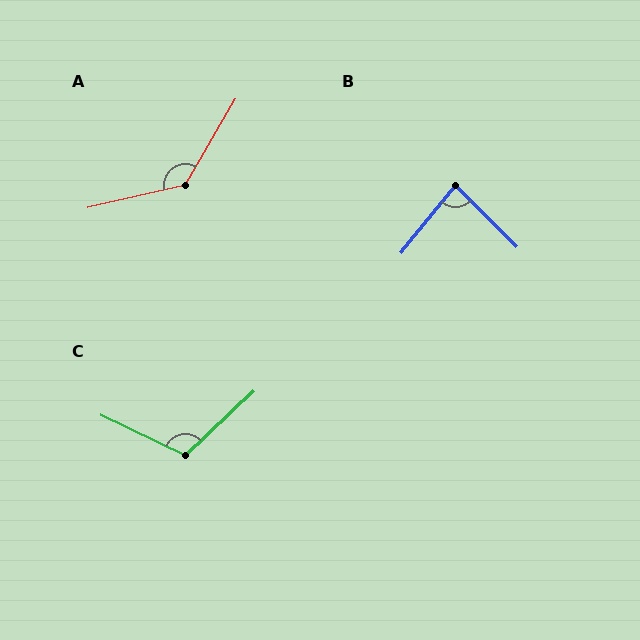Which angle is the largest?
A, at approximately 133 degrees.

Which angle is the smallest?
B, at approximately 84 degrees.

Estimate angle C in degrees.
Approximately 111 degrees.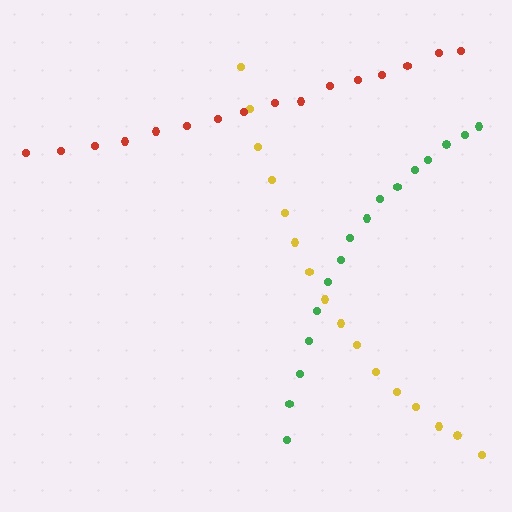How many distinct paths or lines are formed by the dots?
There are 3 distinct paths.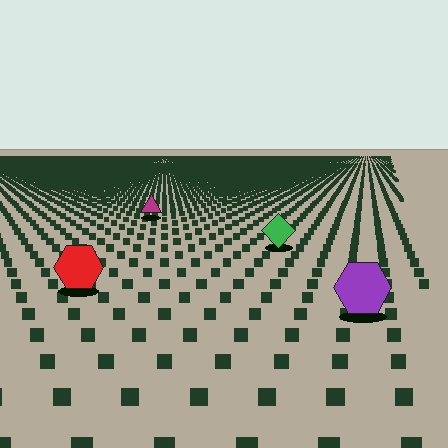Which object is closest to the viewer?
The purple hexagon is closest. The texture marks near it are larger and more spread out.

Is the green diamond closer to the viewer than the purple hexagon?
No. The purple hexagon is closer — you can tell from the texture gradient: the ground texture is coarser near it.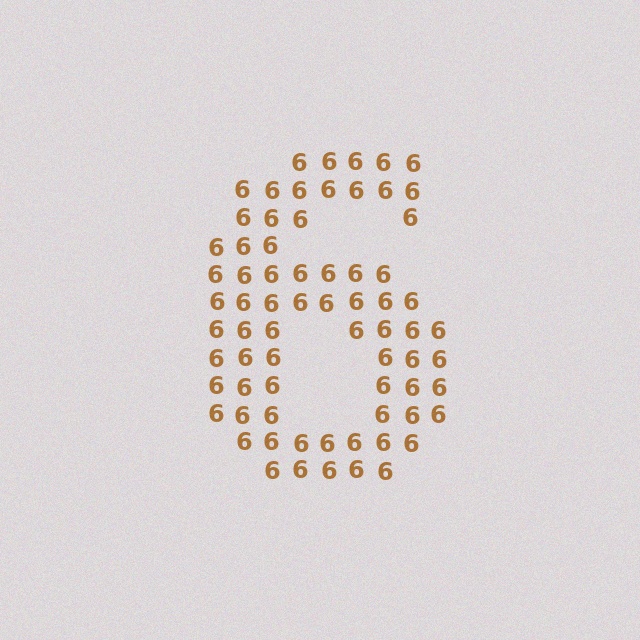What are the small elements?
The small elements are digit 6's.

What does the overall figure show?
The overall figure shows the digit 6.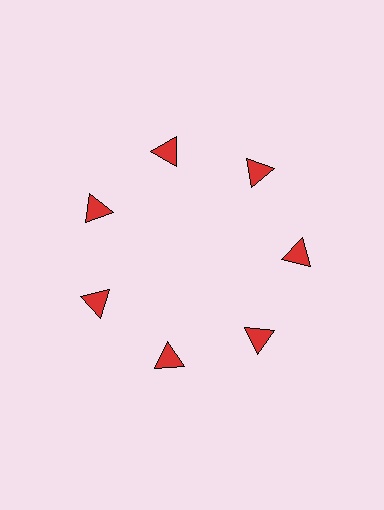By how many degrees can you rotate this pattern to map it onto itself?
The pattern maps onto itself every 51 degrees of rotation.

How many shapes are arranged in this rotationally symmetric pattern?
There are 7 shapes, arranged in 7 groups of 1.